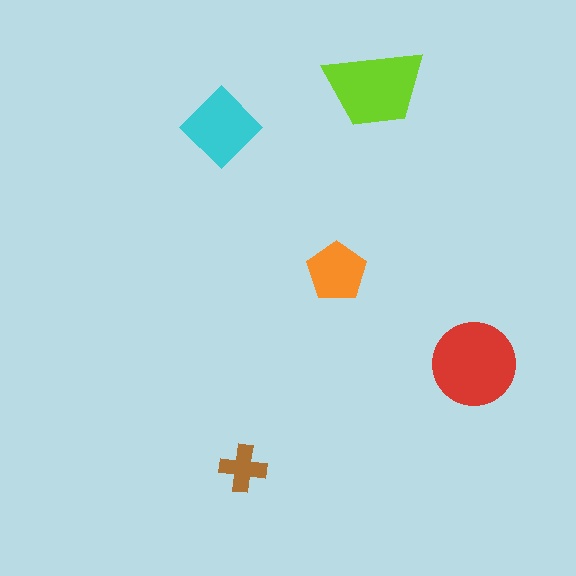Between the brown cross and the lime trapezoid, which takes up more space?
The lime trapezoid.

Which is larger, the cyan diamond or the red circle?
The red circle.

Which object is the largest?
The red circle.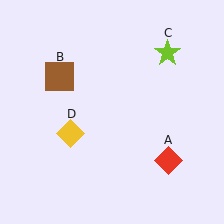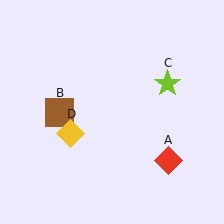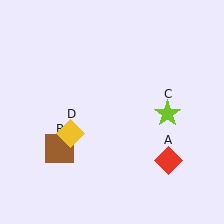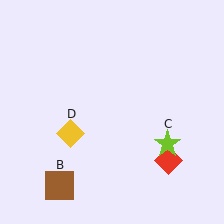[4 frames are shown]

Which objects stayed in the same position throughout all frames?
Red diamond (object A) and yellow diamond (object D) remained stationary.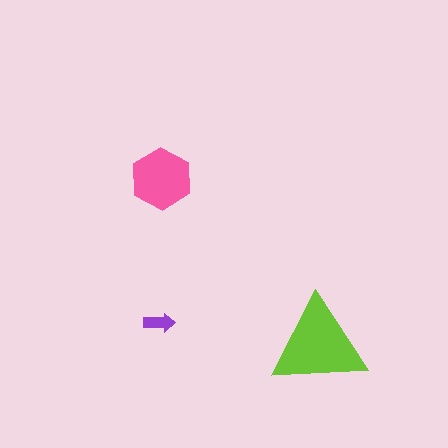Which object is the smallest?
The purple arrow.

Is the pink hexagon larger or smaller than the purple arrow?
Larger.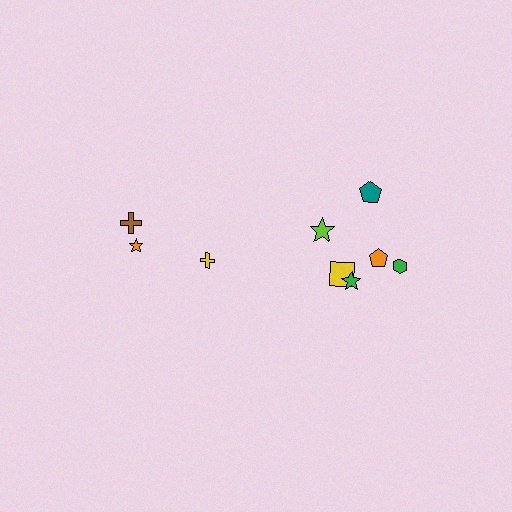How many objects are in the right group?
There are 6 objects.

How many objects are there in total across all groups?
There are 9 objects.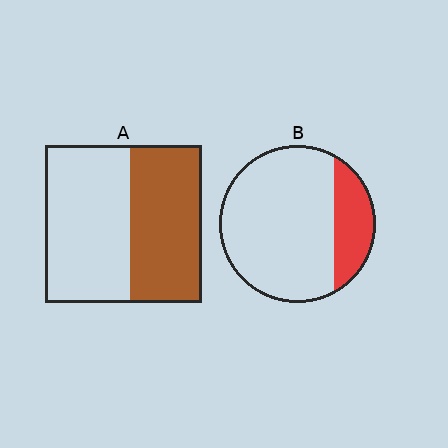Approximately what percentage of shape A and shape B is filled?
A is approximately 45% and B is approximately 20%.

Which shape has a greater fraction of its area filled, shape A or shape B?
Shape A.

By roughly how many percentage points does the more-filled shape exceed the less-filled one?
By roughly 25 percentage points (A over B).